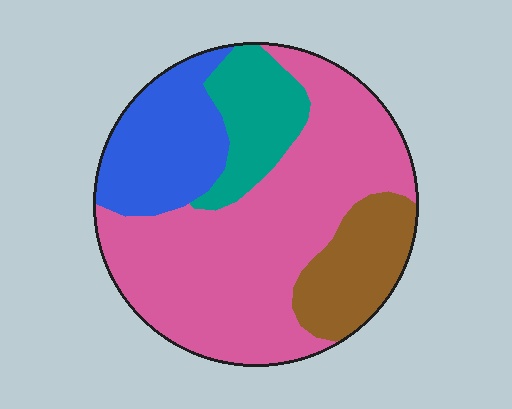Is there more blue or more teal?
Blue.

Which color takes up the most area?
Pink, at roughly 55%.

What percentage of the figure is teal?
Teal covers around 15% of the figure.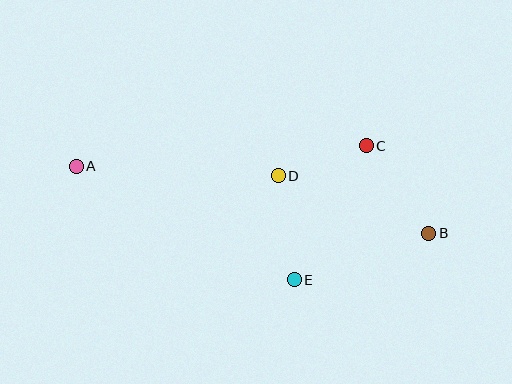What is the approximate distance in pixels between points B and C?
The distance between B and C is approximately 107 pixels.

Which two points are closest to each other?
Points C and D are closest to each other.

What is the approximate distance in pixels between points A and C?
The distance between A and C is approximately 291 pixels.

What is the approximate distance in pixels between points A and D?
The distance between A and D is approximately 202 pixels.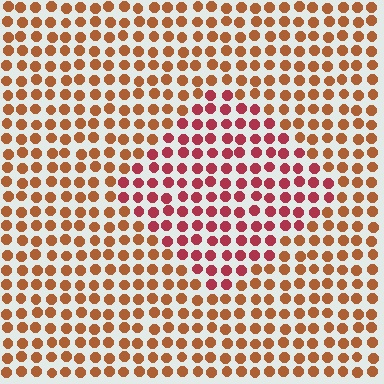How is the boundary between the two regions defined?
The boundary is defined purely by a slight shift in hue (about 33 degrees). Spacing, size, and orientation are identical on both sides.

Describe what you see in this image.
The image is filled with small brown elements in a uniform arrangement. A diamond-shaped region is visible where the elements are tinted to a slightly different hue, forming a subtle color boundary.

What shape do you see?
I see a diamond.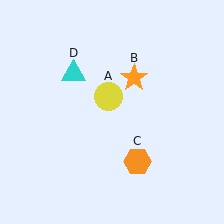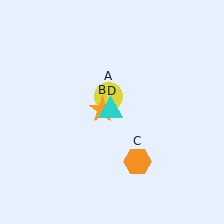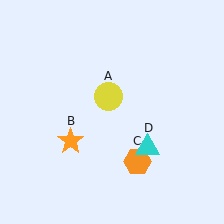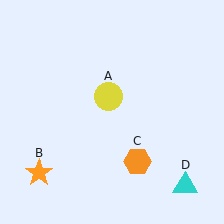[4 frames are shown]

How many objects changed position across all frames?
2 objects changed position: orange star (object B), cyan triangle (object D).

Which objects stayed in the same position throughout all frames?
Yellow circle (object A) and orange hexagon (object C) remained stationary.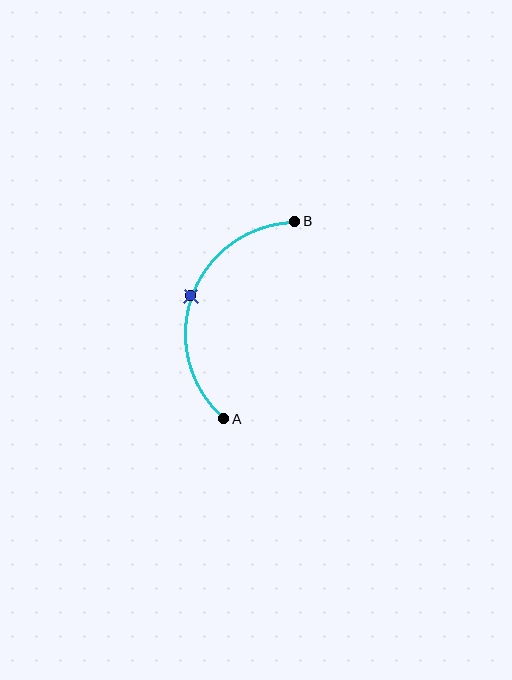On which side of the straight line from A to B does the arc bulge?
The arc bulges to the left of the straight line connecting A and B.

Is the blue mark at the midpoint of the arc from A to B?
Yes. The blue mark lies on the arc at equal arc-length from both A and B — it is the arc midpoint.